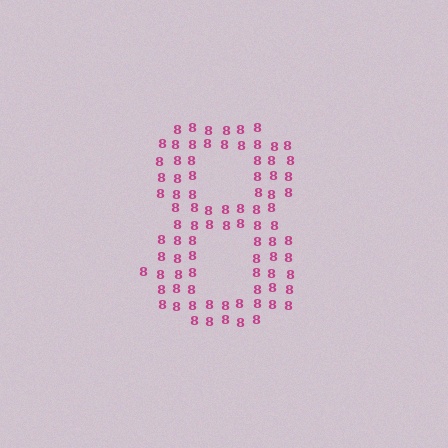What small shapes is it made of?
It is made of small digit 8's.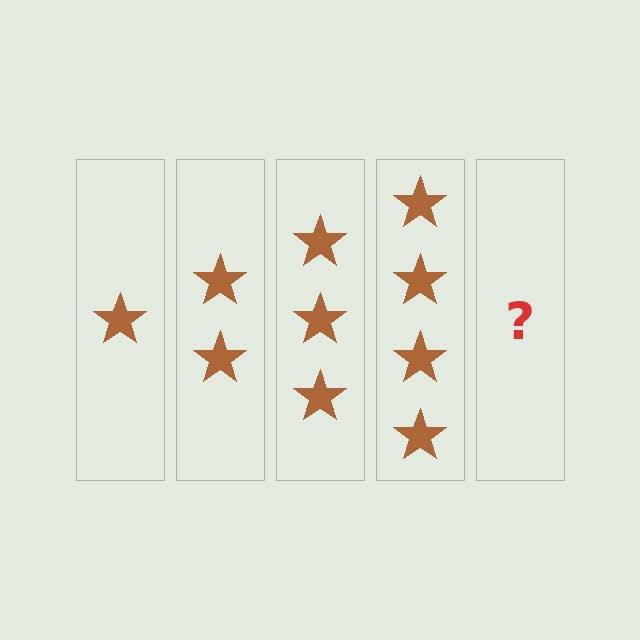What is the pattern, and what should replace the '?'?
The pattern is that each step adds one more star. The '?' should be 5 stars.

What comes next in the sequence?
The next element should be 5 stars.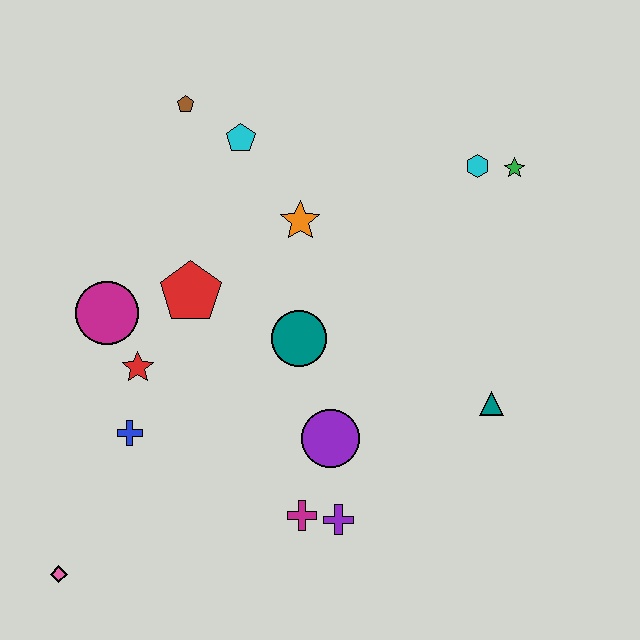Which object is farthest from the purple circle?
The brown pentagon is farthest from the purple circle.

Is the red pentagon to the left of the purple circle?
Yes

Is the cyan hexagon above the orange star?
Yes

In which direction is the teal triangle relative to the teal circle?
The teal triangle is to the right of the teal circle.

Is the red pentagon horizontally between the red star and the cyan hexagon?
Yes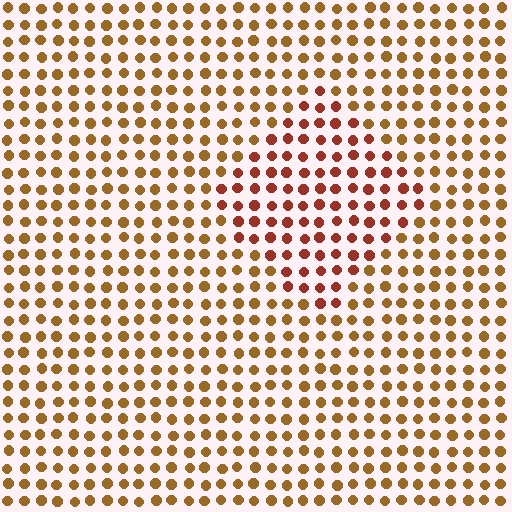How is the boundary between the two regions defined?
The boundary is defined purely by a slight shift in hue (about 30 degrees). Spacing, size, and orientation are identical on both sides.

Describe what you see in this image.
The image is filled with small brown elements in a uniform arrangement. A diamond-shaped region is visible where the elements are tinted to a slightly different hue, forming a subtle color boundary.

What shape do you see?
I see a diamond.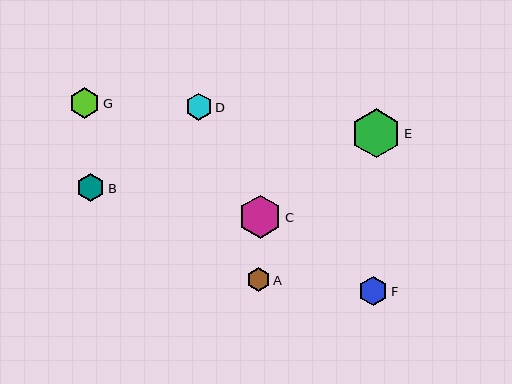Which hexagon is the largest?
Hexagon E is the largest with a size of approximately 49 pixels.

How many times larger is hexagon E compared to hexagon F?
Hexagon E is approximately 1.7 times the size of hexagon F.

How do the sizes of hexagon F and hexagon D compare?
Hexagon F and hexagon D are approximately the same size.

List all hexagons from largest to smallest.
From largest to smallest: E, C, G, F, B, D, A.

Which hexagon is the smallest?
Hexagon A is the smallest with a size of approximately 23 pixels.